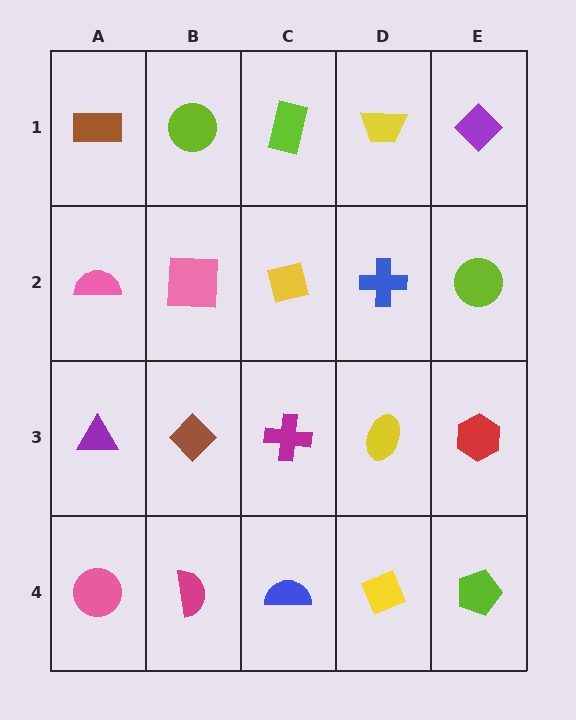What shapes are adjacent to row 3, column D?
A blue cross (row 2, column D), a yellow diamond (row 4, column D), a magenta cross (row 3, column C), a red hexagon (row 3, column E).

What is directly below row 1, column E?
A lime circle.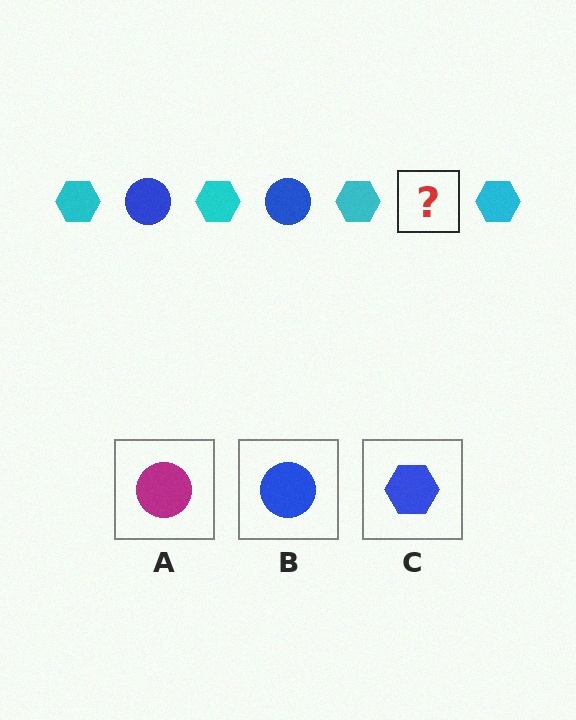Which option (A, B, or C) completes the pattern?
B.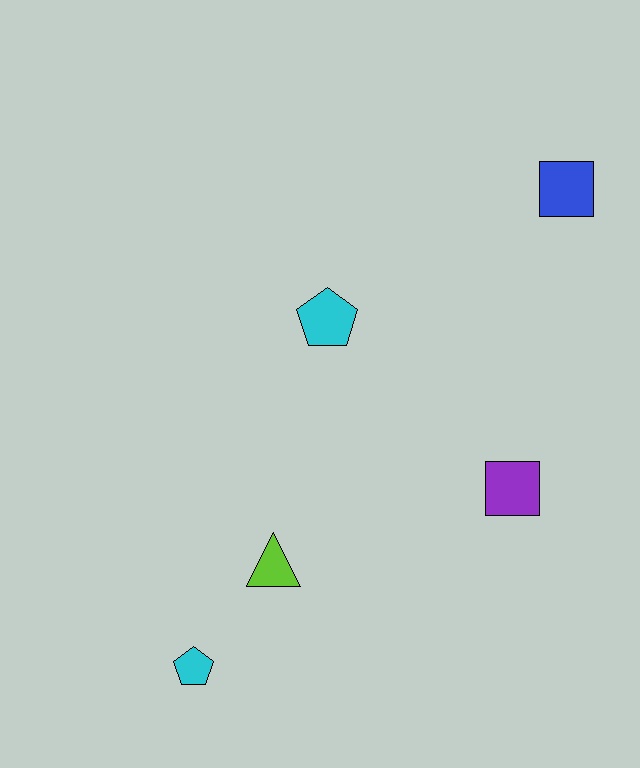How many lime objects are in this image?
There is 1 lime object.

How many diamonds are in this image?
There are no diamonds.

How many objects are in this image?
There are 5 objects.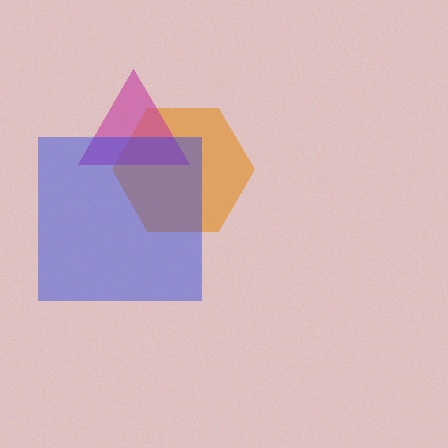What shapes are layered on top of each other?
The layered shapes are: an orange hexagon, a magenta triangle, a blue square.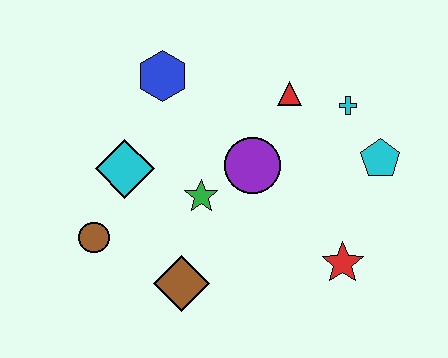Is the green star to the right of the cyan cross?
No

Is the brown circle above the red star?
Yes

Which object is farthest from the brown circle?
The cyan pentagon is farthest from the brown circle.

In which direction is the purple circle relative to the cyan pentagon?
The purple circle is to the left of the cyan pentagon.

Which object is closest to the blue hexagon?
The cyan diamond is closest to the blue hexagon.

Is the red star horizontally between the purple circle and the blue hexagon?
No